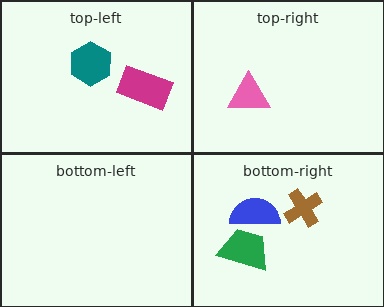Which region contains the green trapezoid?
The bottom-right region.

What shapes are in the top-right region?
The pink triangle.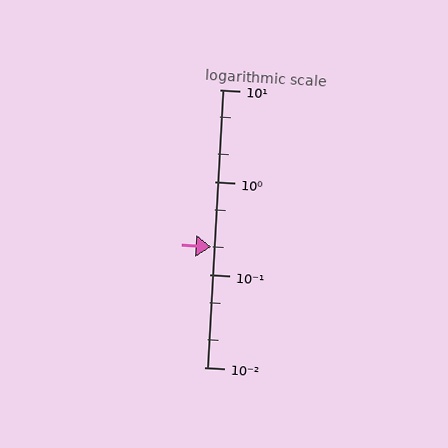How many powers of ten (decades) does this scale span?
The scale spans 3 decades, from 0.01 to 10.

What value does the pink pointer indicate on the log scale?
The pointer indicates approximately 0.2.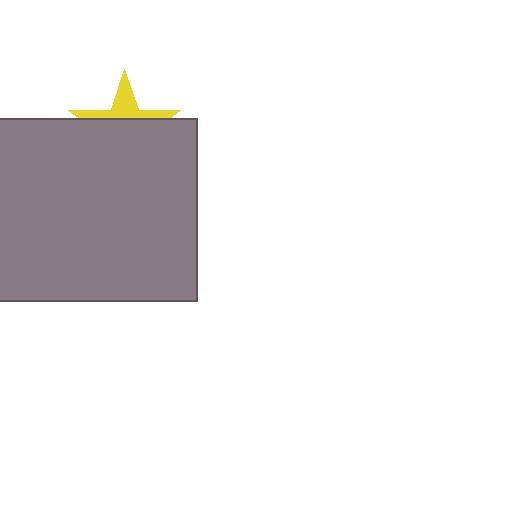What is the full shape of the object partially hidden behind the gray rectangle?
The partially hidden object is a yellow star.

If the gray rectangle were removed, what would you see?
You would see the complete yellow star.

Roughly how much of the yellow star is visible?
A small part of it is visible (roughly 33%).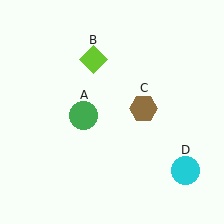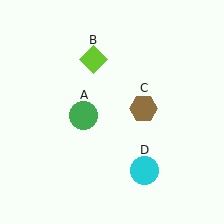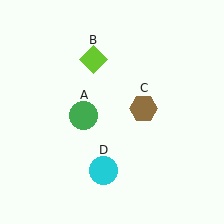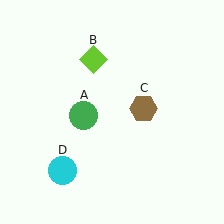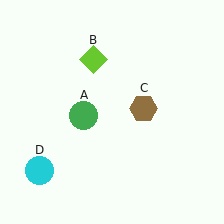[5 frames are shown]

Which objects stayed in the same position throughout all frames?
Green circle (object A) and lime diamond (object B) and brown hexagon (object C) remained stationary.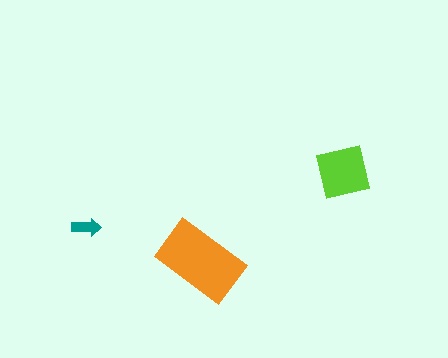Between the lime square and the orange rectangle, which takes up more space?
The orange rectangle.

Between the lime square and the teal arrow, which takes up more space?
The lime square.